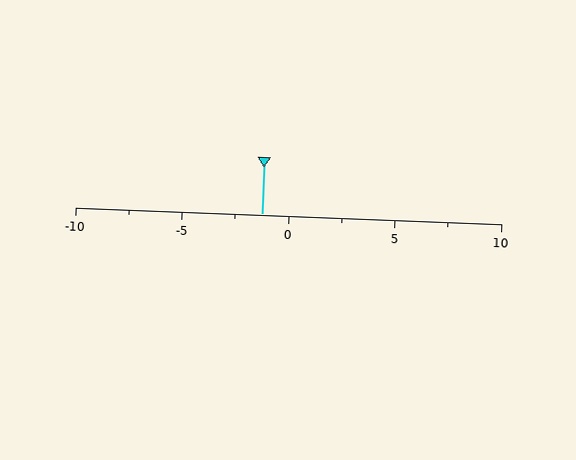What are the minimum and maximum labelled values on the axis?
The axis runs from -10 to 10.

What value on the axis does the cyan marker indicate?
The marker indicates approximately -1.2.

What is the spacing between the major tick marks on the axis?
The major ticks are spaced 5 apart.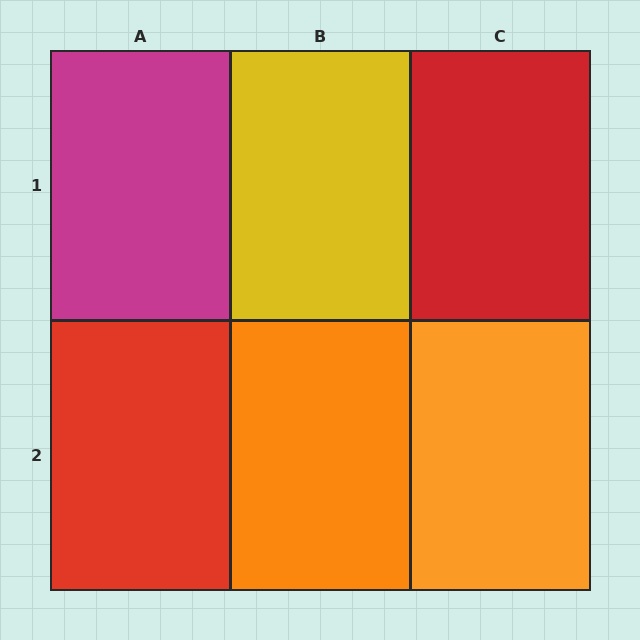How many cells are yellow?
1 cell is yellow.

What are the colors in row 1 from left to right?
Magenta, yellow, red.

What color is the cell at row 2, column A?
Red.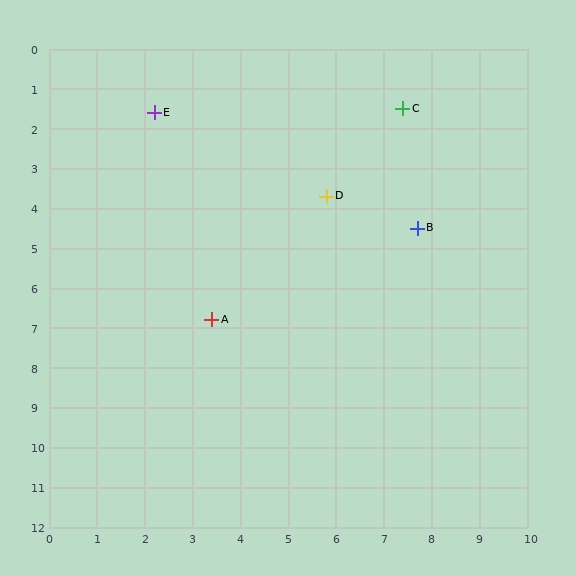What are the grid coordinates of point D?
Point D is at approximately (5.8, 3.7).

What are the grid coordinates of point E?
Point E is at approximately (2.2, 1.6).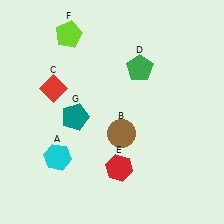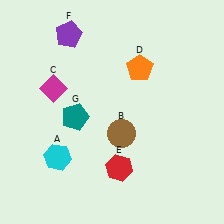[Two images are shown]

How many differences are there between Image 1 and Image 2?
There are 3 differences between the two images.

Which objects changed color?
C changed from red to magenta. D changed from green to orange. F changed from lime to purple.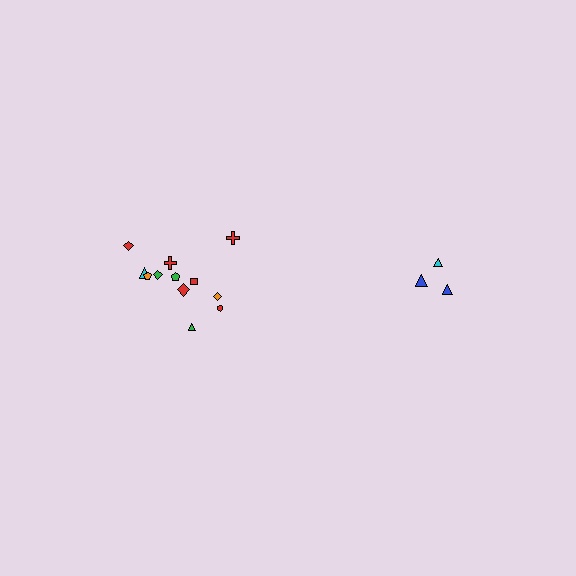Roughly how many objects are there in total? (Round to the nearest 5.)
Roughly 15 objects in total.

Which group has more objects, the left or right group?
The left group.